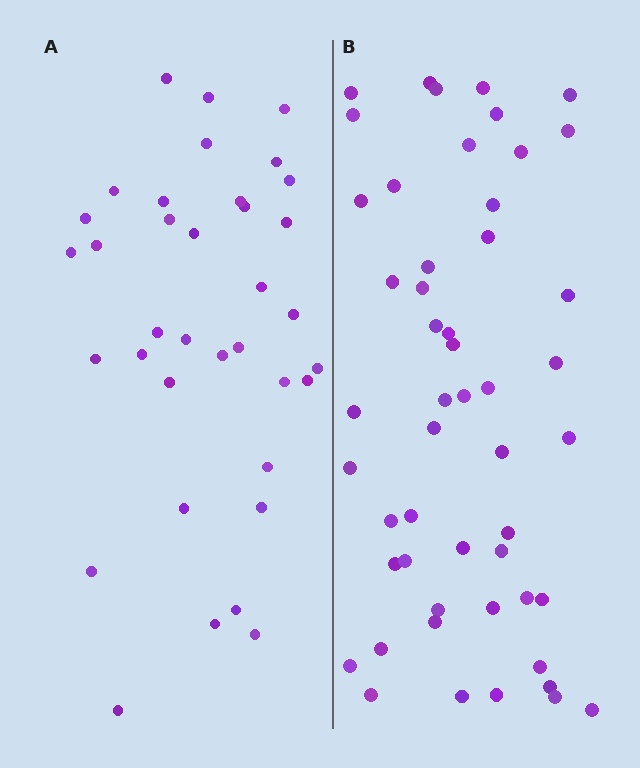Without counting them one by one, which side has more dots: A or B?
Region B (the right region) has more dots.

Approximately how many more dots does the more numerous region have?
Region B has approximately 15 more dots than region A.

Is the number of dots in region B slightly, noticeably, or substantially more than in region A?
Region B has noticeably more, but not dramatically so. The ratio is roughly 1.4 to 1.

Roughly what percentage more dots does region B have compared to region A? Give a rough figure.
About 40% more.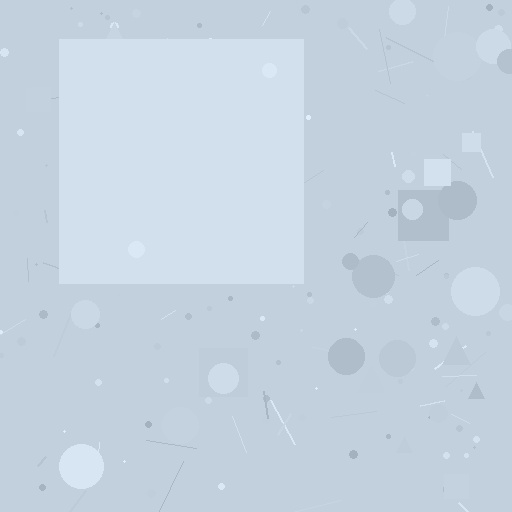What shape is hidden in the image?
A square is hidden in the image.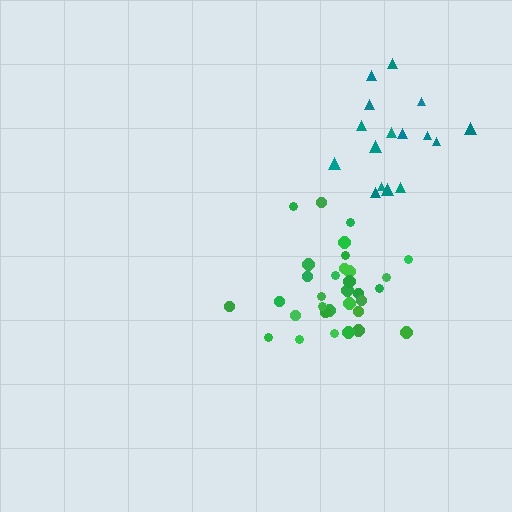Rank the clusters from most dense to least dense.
green, teal.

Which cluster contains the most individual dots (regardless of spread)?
Green (33).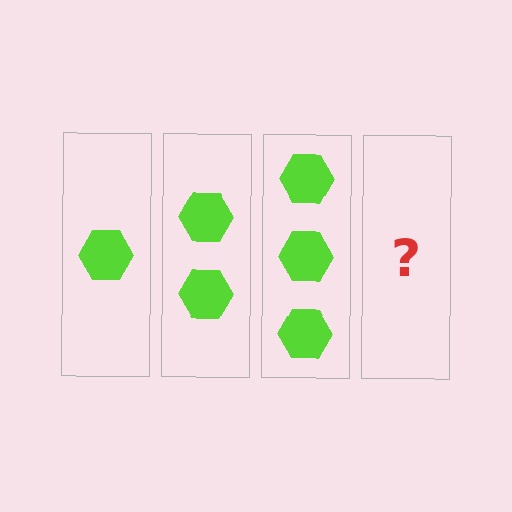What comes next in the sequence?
The next element should be 4 hexagons.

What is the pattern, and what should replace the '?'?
The pattern is that each step adds one more hexagon. The '?' should be 4 hexagons.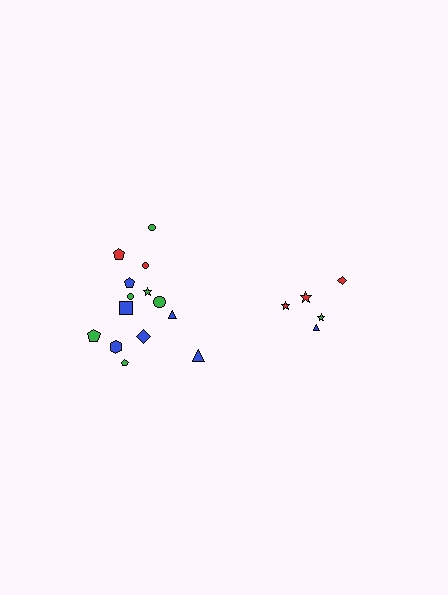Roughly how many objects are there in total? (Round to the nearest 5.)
Roughly 20 objects in total.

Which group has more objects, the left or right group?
The left group.